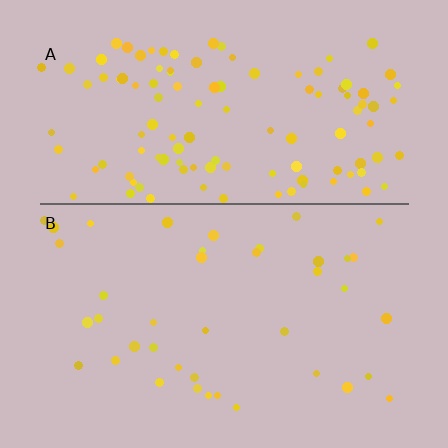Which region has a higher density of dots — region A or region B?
A (the top).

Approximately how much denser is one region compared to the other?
Approximately 2.9× — region A over region B.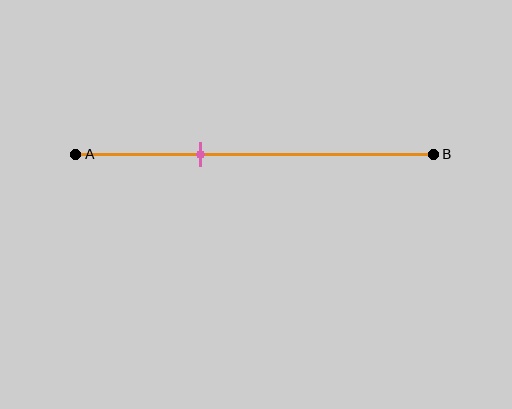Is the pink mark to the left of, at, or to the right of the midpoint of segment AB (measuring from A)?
The pink mark is to the left of the midpoint of segment AB.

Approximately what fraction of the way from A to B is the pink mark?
The pink mark is approximately 35% of the way from A to B.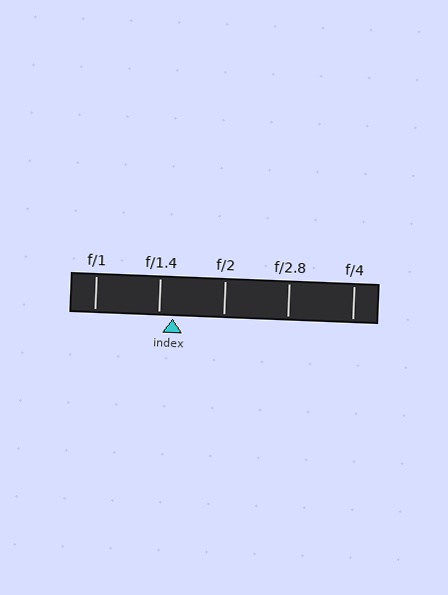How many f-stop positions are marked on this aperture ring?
There are 5 f-stop positions marked.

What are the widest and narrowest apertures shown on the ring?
The widest aperture shown is f/1 and the narrowest is f/4.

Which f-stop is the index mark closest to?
The index mark is closest to f/1.4.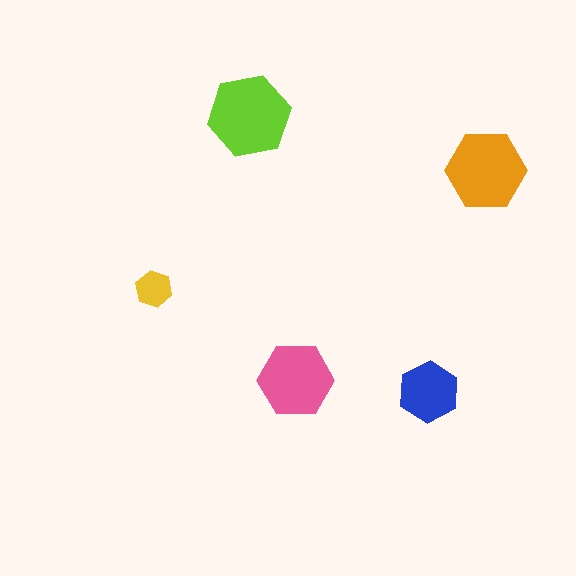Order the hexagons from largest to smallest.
the lime one, the orange one, the pink one, the blue one, the yellow one.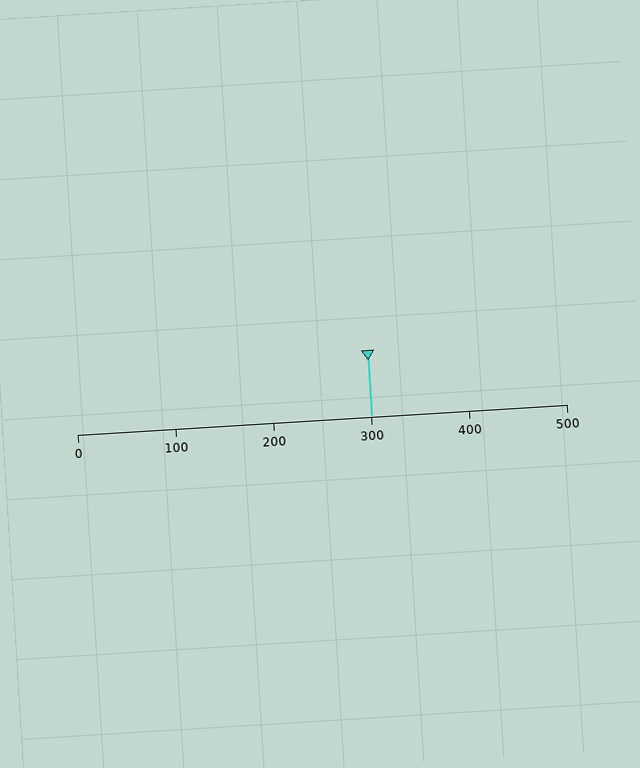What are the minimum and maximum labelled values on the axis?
The axis runs from 0 to 500.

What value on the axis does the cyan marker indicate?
The marker indicates approximately 300.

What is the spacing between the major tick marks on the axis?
The major ticks are spaced 100 apart.